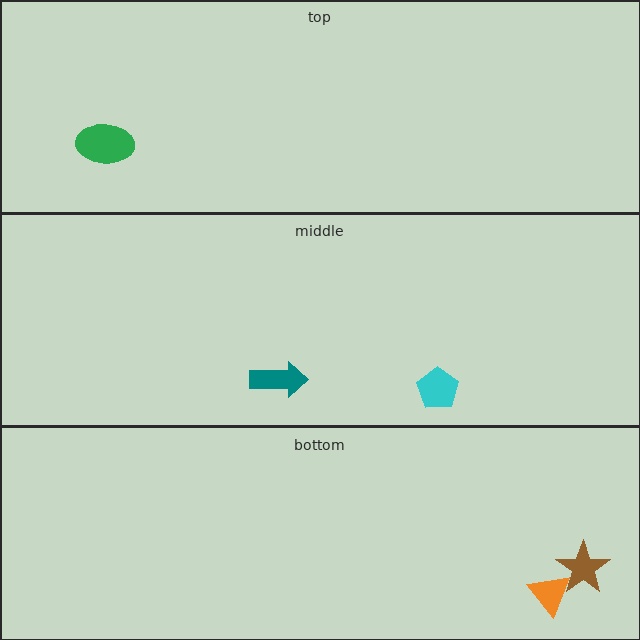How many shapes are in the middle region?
2.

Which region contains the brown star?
The bottom region.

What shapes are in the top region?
The green ellipse.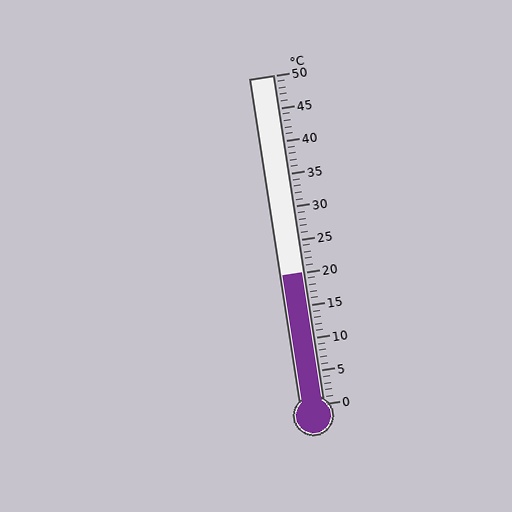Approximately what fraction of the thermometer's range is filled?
The thermometer is filled to approximately 40% of its range.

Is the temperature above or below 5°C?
The temperature is above 5°C.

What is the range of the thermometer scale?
The thermometer scale ranges from 0°C to 50°C.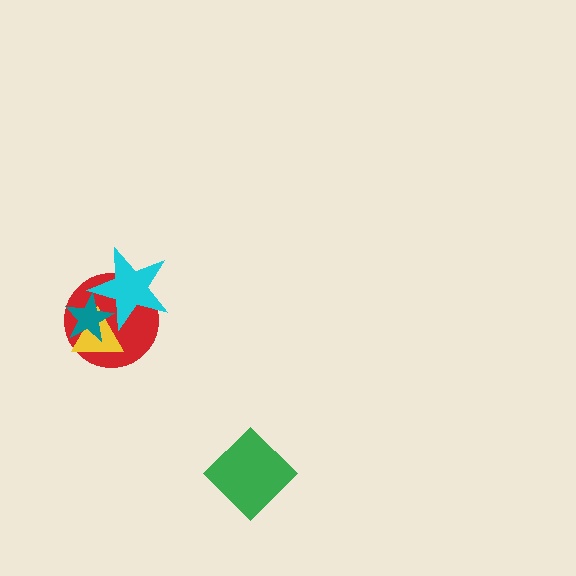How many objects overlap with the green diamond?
0 objects overlap with the green diamond.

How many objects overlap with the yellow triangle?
3 objects overlap with the yellow triangle.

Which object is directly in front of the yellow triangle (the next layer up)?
The teal star is directly in front of the yellow triangle.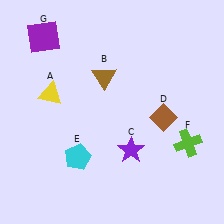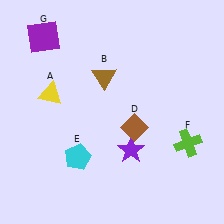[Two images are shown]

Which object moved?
The brown diamond (D) moved left.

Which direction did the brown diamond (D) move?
The brown diamond (D) moved left.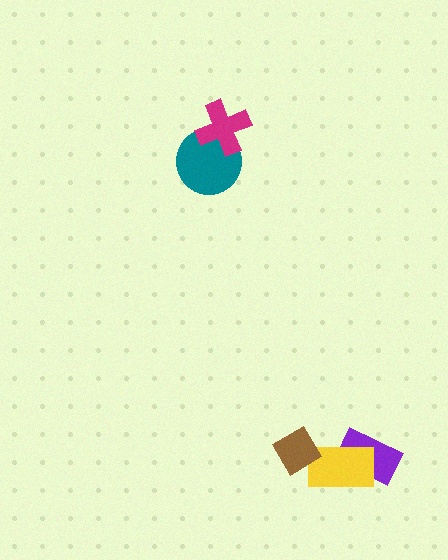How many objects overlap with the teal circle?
1 object overlaps with the teal circle.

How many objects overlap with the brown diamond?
1 object overlaps with the brown diamond.